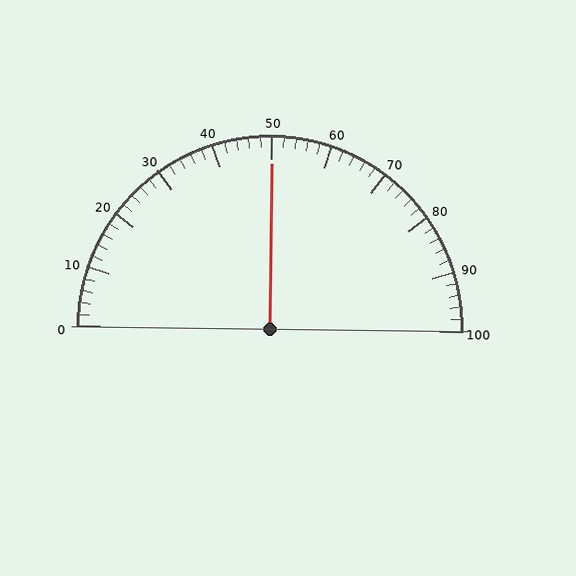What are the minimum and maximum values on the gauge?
The gauge ranges from 0 to 100.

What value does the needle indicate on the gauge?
The needle indicates approximately 50.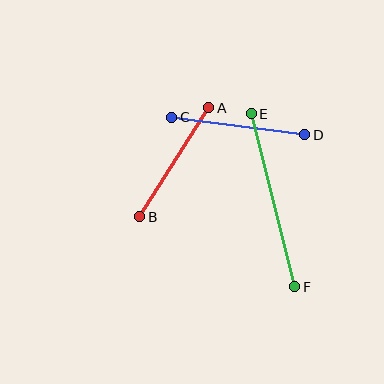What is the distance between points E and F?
The distance is approximately 179 pixels.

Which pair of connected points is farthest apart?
Points E and F are farthest apart.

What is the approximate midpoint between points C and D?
The midpoint is at approximately (238, 126) pixels.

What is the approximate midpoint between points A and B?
The midpoint is at approximately (174, 162) pixels.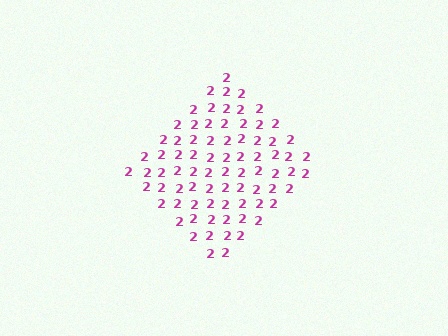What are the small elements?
The small elements are digit 2's.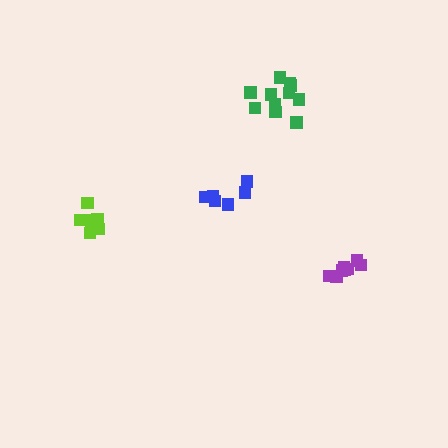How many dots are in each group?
Group 1: 11 dots, Group 2: 8 dots, Group 3: 6 dots, Group 4: 6 dots (31 total).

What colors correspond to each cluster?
The clusters are colored: green, purple, lime, blue.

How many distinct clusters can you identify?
There are 4 distinct clusters.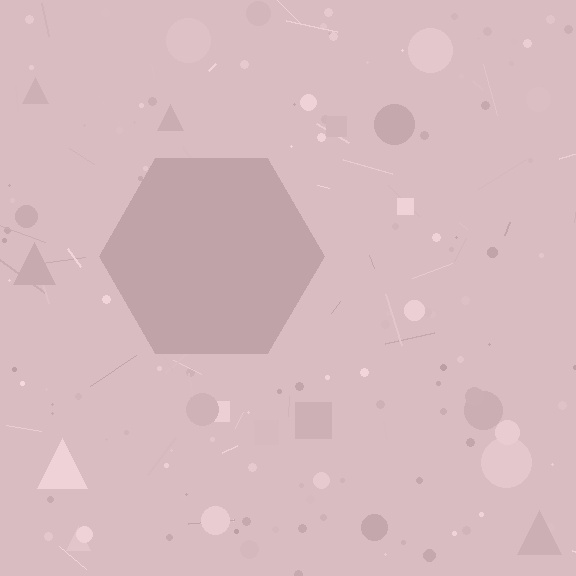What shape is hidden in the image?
A hexagon is hidden in the image.